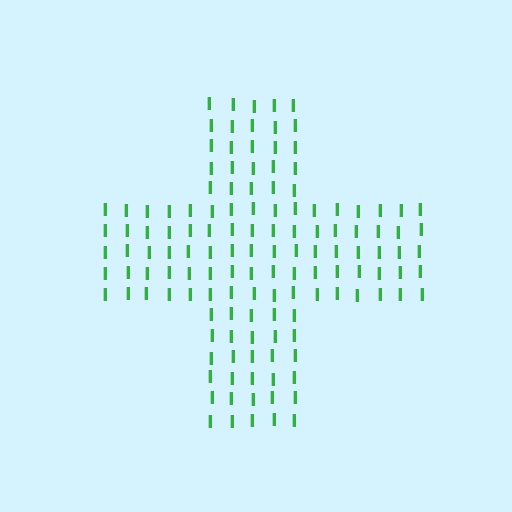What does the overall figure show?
The overall figure shows a cross.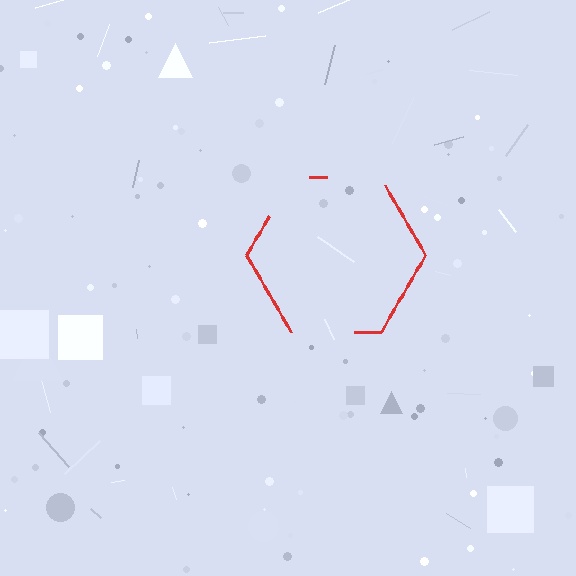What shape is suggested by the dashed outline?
The dashed outline suggests a hexagon.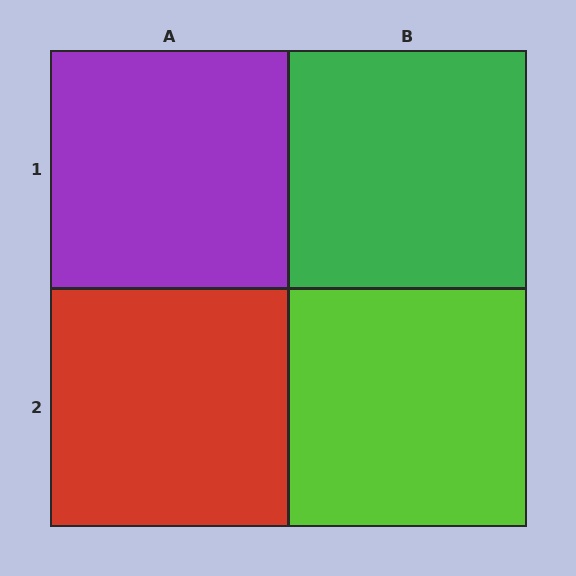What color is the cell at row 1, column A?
Purple.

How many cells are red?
1 cell is red.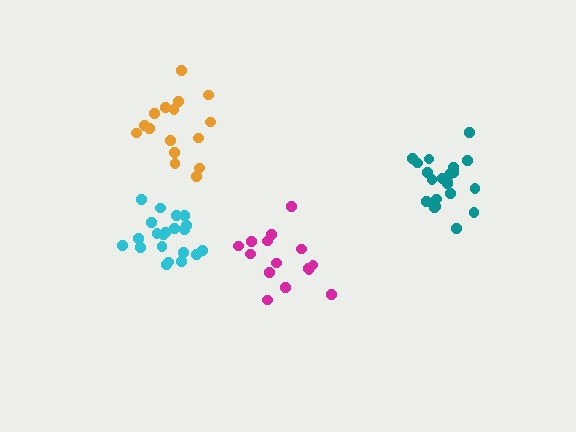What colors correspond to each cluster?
The clusters are colored: teal, orange, cyan, magenta.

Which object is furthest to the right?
The teal cluster is rightmost.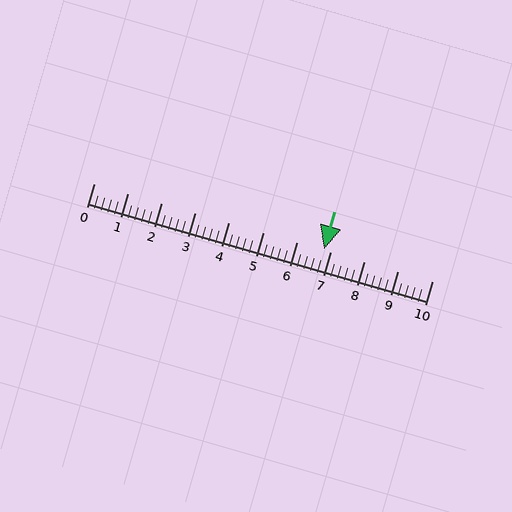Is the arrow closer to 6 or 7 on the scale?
The arrow is closer to 7.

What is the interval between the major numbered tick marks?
The major tick marks are spaced 1 units apart.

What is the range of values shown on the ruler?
The ruler shows values from 0 to 10.